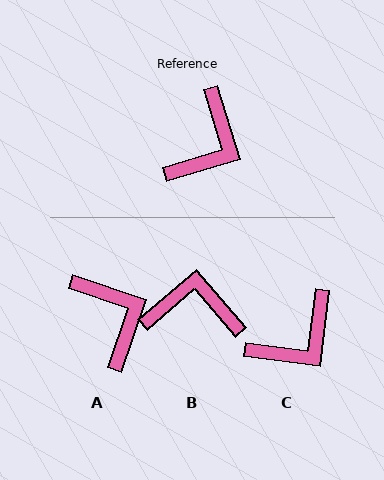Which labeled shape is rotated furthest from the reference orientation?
B, about 114 degrees away.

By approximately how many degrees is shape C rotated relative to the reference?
Approximately 24 degrees clockwise.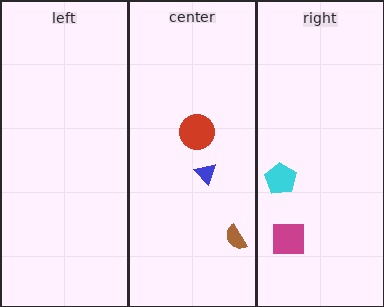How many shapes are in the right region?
2.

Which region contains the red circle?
The center region.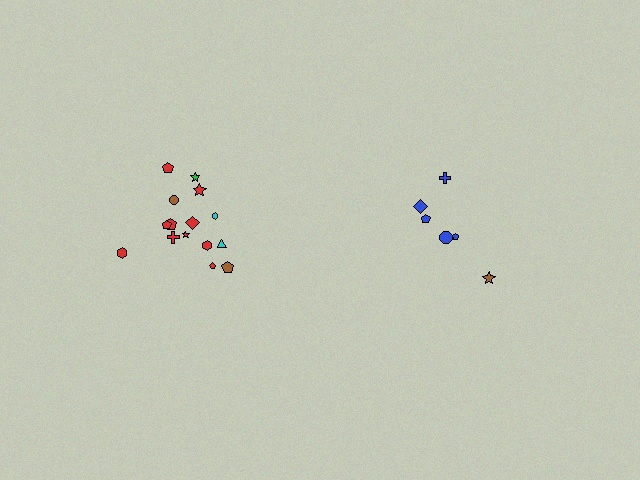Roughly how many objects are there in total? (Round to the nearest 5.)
Roughly 20 objects in total.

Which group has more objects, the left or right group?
The left group.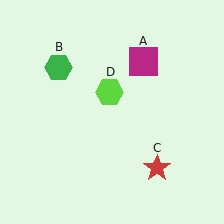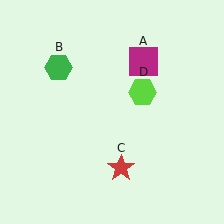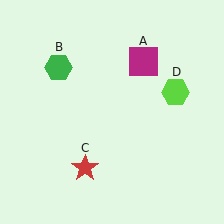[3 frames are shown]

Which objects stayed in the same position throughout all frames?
Magenta square (object A) and green hexagon (object B) remained stationary.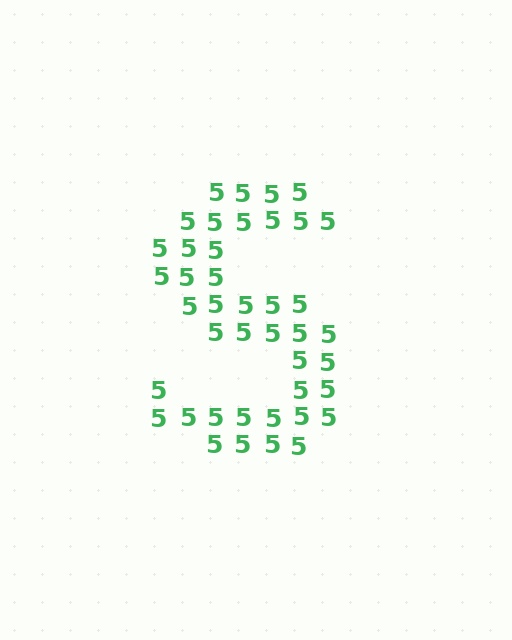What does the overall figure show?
The overall figure shows the letter S.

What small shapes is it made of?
It is made of small digit 5's.